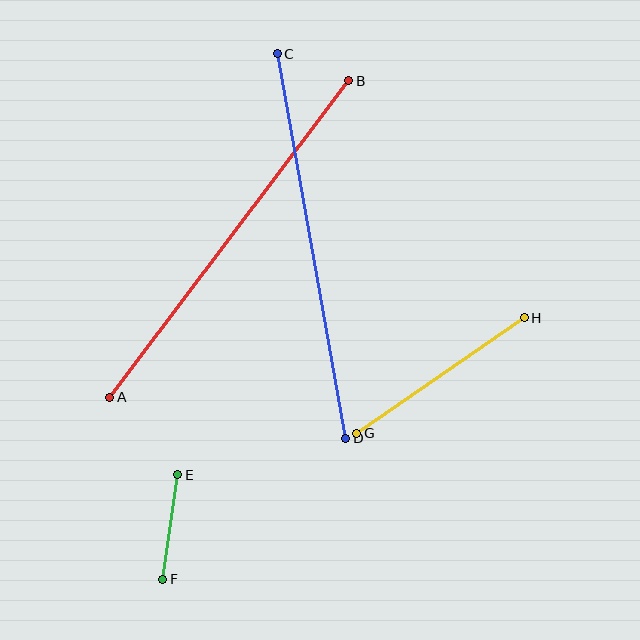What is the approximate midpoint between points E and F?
The midpoint is at approximately (170, 527) pixels.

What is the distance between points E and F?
The distance is approximately 105 pixels.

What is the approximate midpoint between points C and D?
The midpoint is at approximately (312, 246) pixels.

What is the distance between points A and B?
The distance is approximately 396 pixels.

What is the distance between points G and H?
The distance is approximately 203 pixels.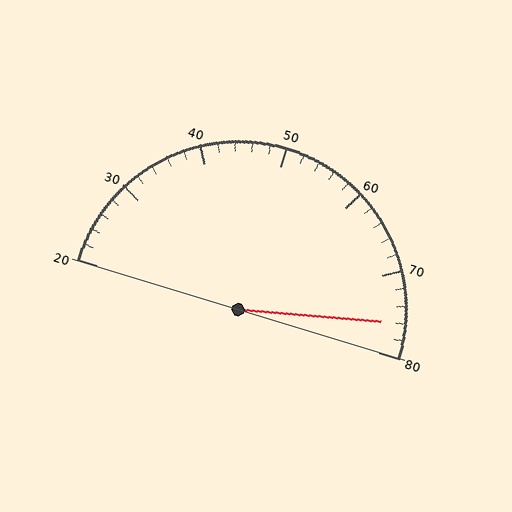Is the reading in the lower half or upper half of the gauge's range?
The reading is in the upper half of the range (20 to 80).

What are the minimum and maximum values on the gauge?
The gauge ranges from 20 to 80.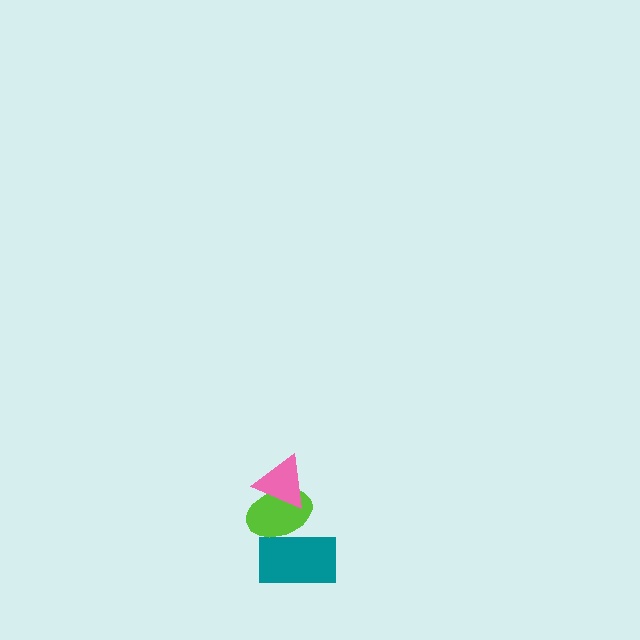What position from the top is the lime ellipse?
The lime ellipse is 2nd from the top.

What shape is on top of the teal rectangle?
The lime ellipse is on top of the teal rectangle.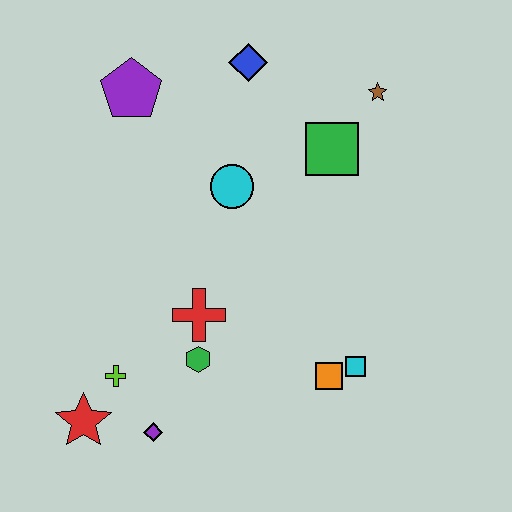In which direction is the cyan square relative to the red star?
The cyan square is to the right of the red star.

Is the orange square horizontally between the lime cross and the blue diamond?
No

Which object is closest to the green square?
The brown star is closest to the green square.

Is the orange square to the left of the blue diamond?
No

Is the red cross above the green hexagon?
Yes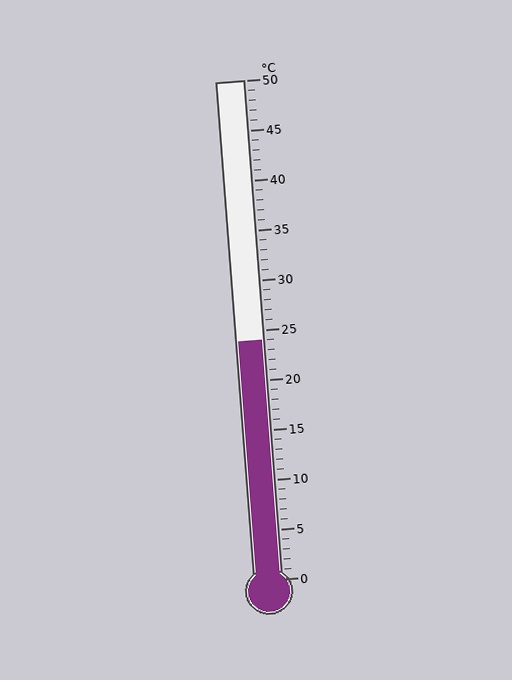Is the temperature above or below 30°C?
The temperature is below 30°C.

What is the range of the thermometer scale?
The thermometer scale ranges from 0°C to 50°C.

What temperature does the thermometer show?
The thermometer shows approximately 24°C.